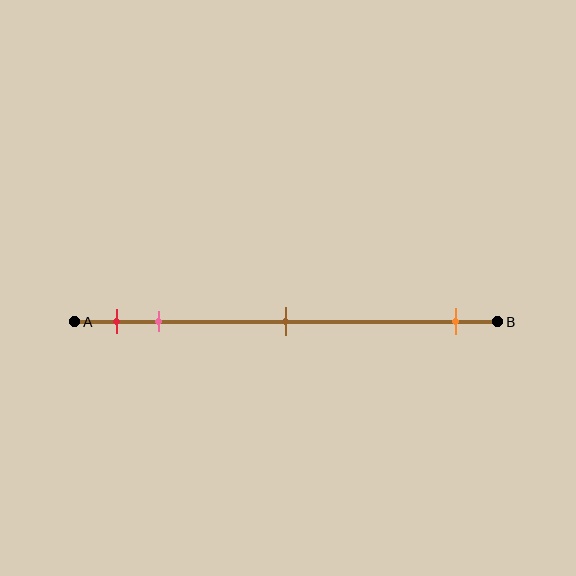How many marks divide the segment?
There are 4 marks dividing the segment.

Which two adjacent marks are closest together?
The red and pink marks are the closest adjacent pair.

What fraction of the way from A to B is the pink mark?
The pink mark is approximately 20% (0.2) of the way from A to B.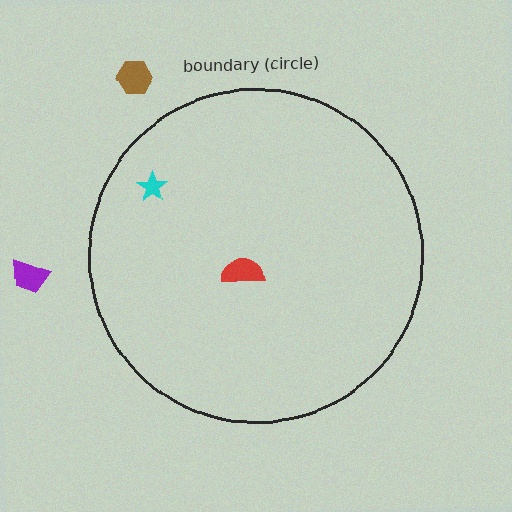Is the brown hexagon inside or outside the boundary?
Outside.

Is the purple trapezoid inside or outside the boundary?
Outside.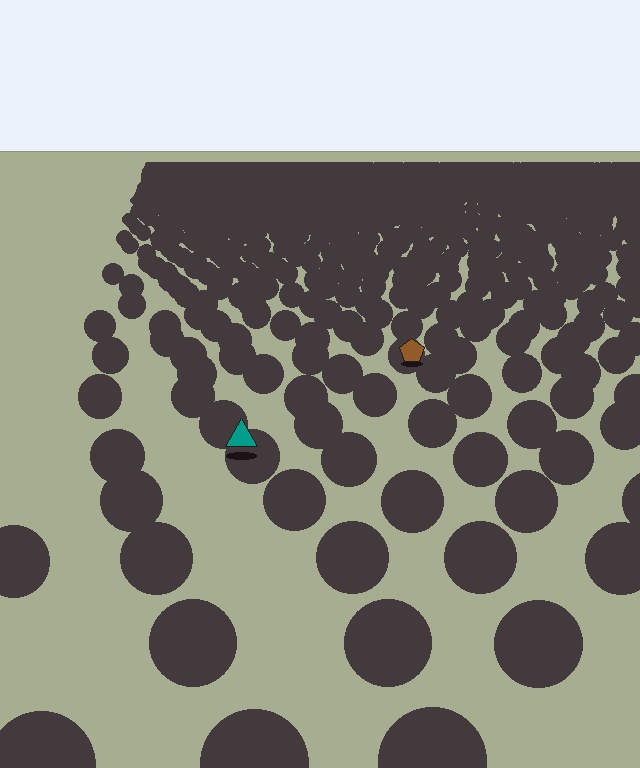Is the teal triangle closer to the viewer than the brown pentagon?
Yes. The teal triangle is closer — you can tell from the texture gradient: the ground texture is coarser near it.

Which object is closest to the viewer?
The teal triangle is closest. The texture marks near it are larger and more spread out.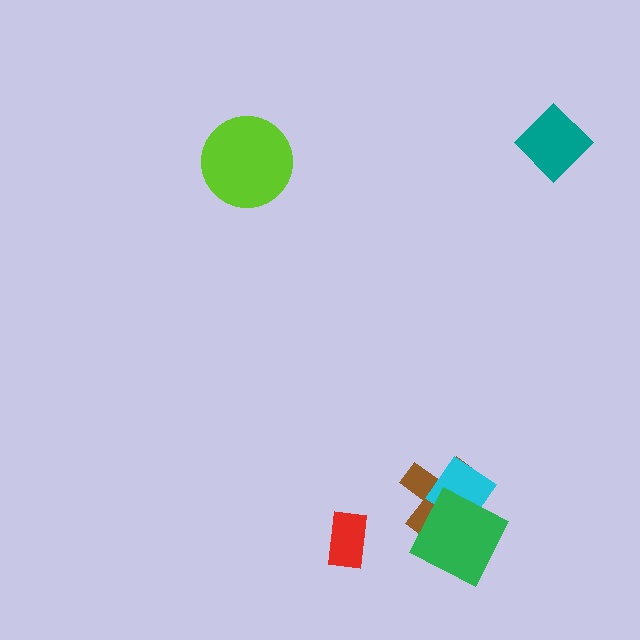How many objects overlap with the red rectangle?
0 objects overlap with the red rectangle.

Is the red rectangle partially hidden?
No, no other shape covers it.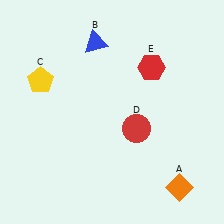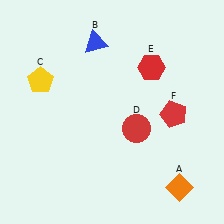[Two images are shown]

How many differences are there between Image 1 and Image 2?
There is 1 difference between the two images.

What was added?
A red pentagon (F) was added in Image 2.